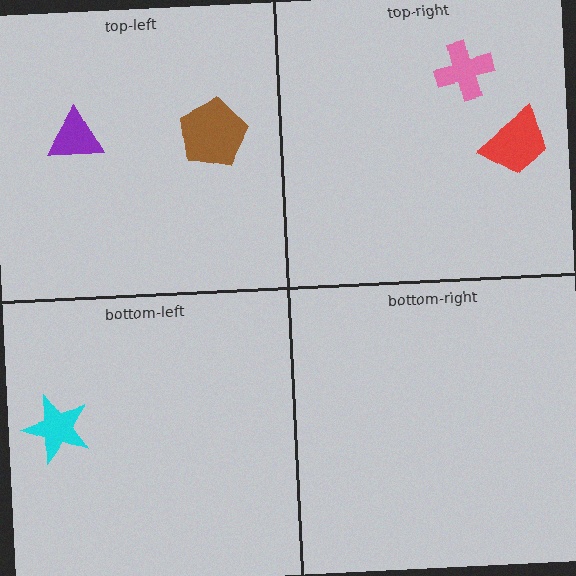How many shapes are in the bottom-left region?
1.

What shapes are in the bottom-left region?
The cyan star.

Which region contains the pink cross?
The top-right region.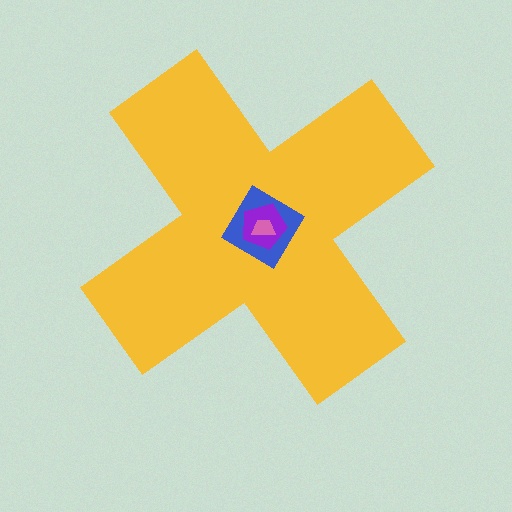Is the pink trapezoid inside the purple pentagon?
Yes.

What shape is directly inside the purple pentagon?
The pink trapezoid.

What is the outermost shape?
The yellow cross.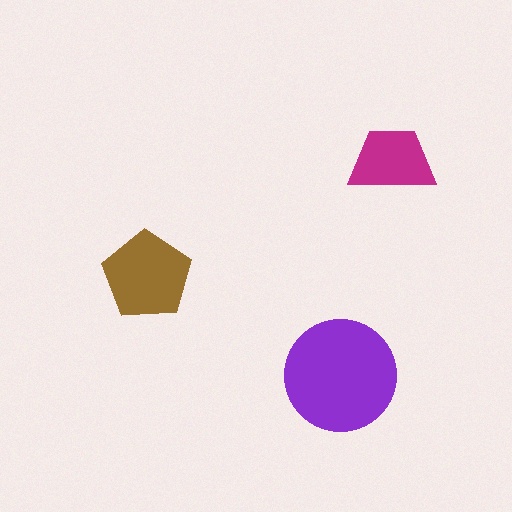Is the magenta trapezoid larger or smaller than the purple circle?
Smaller.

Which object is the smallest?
The magenta trapezoid.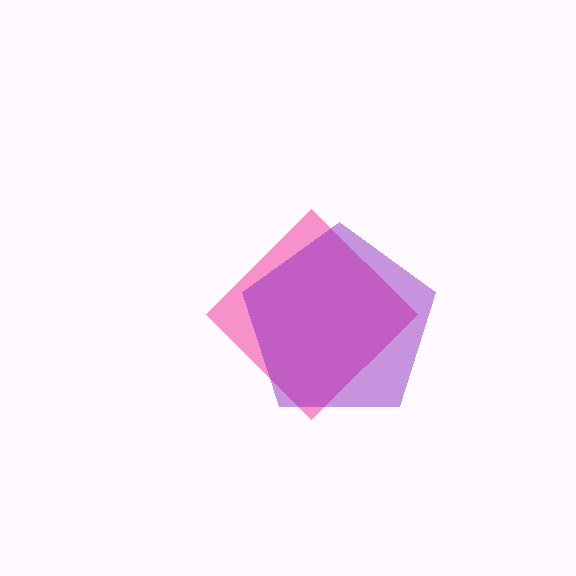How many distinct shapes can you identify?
There are 2 distinct shapes: a pink diamond, a purple pentagon.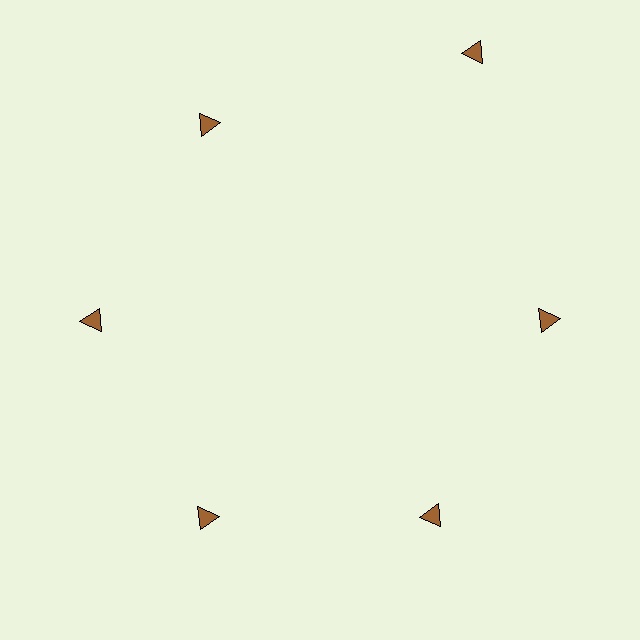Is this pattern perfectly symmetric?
No. The 6 brown triangles are arranged in a ring, but one element near the 1 o'clock position is pushed outward from the center, breaking the 6-fold rotational symmetry.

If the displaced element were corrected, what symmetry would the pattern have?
It would have 6-fold rotational symmetry — the pattern would map onto itself every 60 degrees.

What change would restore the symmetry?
The symmetry would be restored by moving it inward, back onto the ring so that all 6 triangles sit at equal angles and equal distance from the center.